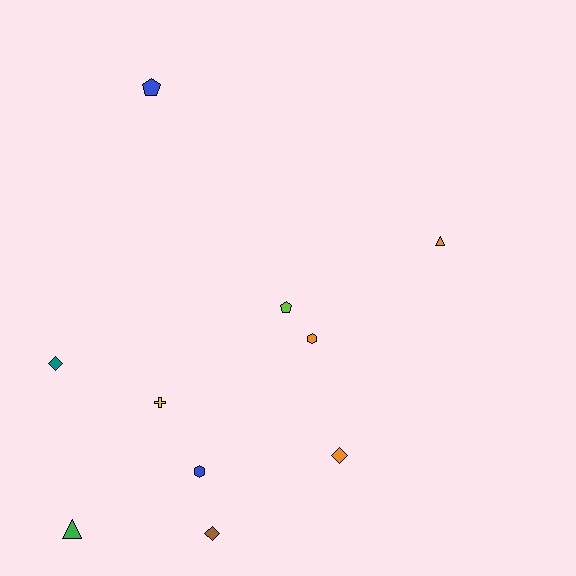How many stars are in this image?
There are no stars.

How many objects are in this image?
There are 10 objects.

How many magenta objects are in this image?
There are no magenta objects.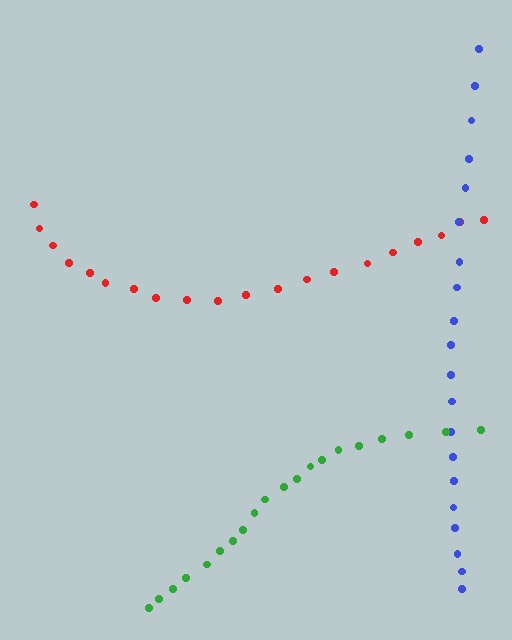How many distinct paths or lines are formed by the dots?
There are 3 distinct paths.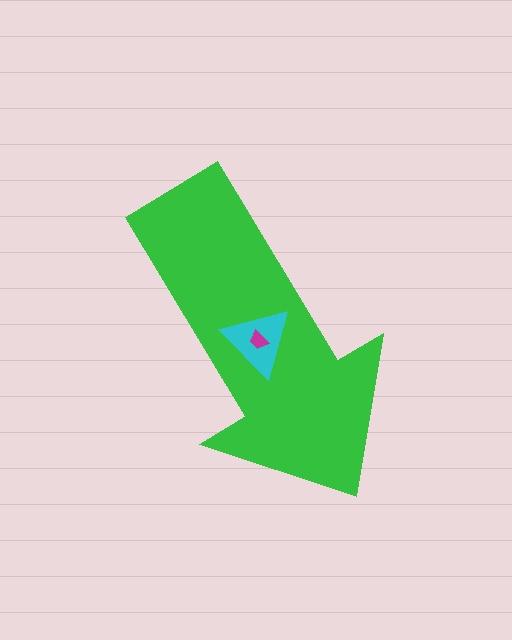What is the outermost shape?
The green arrow.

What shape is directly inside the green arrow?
The cyan triangle.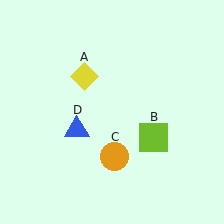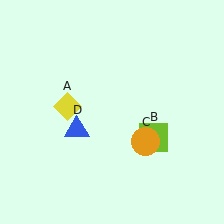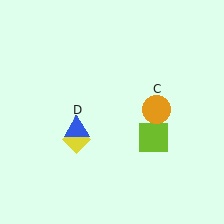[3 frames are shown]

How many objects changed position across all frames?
2 objects changed position: yellow diamond (object A), orange circle (object C).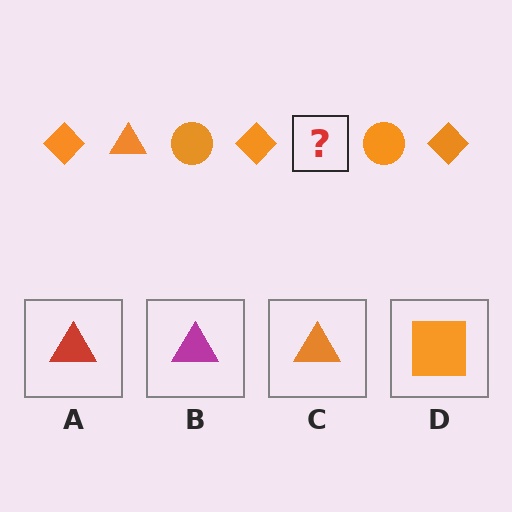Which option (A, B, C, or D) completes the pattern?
C.